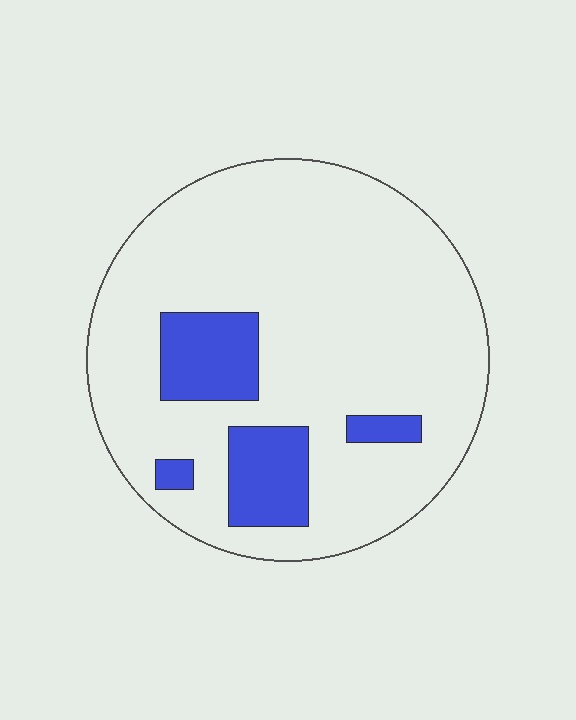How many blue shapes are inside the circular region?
4.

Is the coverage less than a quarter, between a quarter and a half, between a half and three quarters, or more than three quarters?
Less than a quarter.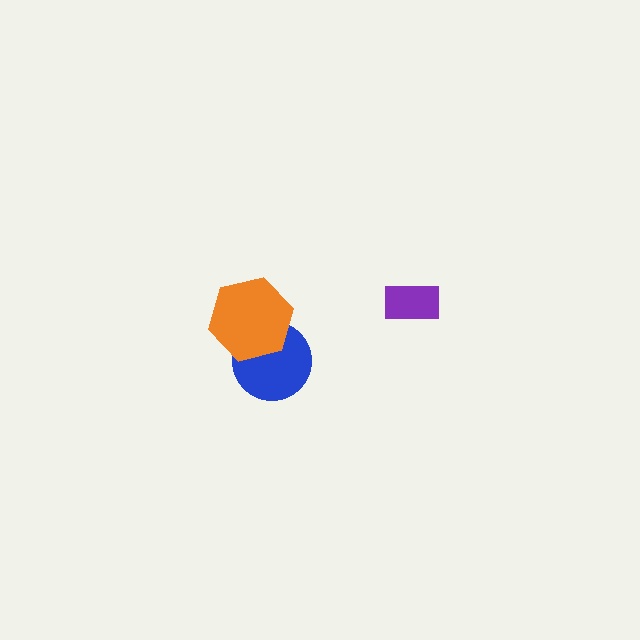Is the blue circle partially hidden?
Yes, it is partially covered by another shape.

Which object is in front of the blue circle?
The orange hexagon is in front of the blue circle.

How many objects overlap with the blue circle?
1 object overlaps with the blue circle.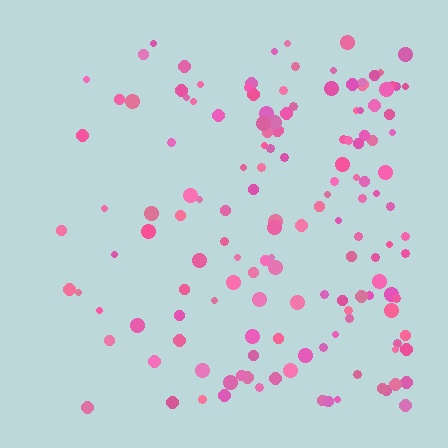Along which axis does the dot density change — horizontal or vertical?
Horizontal.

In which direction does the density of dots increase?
From left to right, with the right side densest.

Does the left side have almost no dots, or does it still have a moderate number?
Still a moderate number, just noticeably fewer than the right.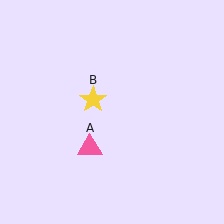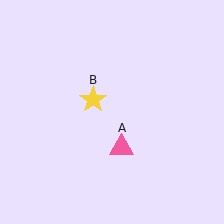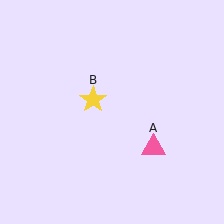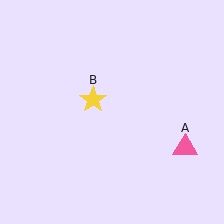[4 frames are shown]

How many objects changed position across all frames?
1 object changed position: pink triangle (object A).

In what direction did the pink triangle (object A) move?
The pink triangle (object A) moved right.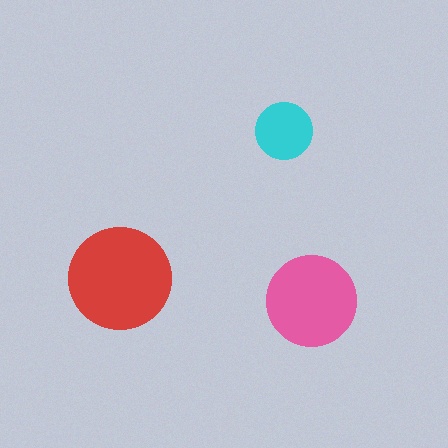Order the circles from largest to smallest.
the red one, the pink one, the cyan one.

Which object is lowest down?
The pink circle is bottommost.